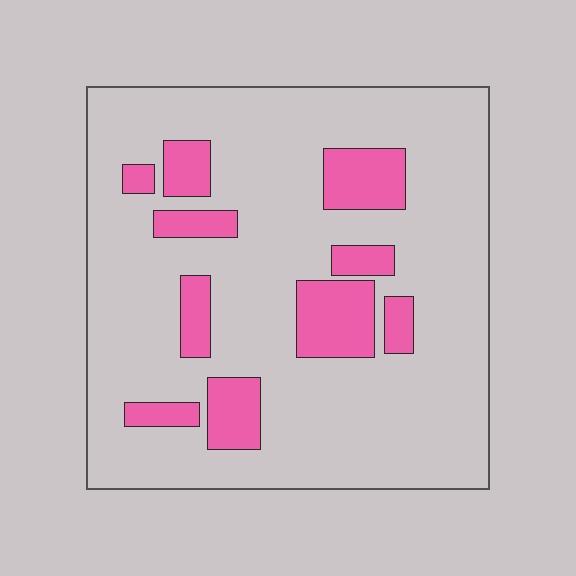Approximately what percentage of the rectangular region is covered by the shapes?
Approximately 20%.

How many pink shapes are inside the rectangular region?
10.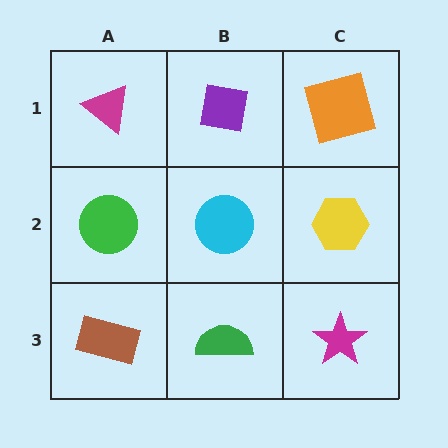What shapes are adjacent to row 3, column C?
A yellow hexagon (row 2, column C), a green semicircle (row 3, column B).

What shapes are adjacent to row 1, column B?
A cyan circle (row 2, column B), a magenta triangle (row 1, column A), an orange square (row 1, column C).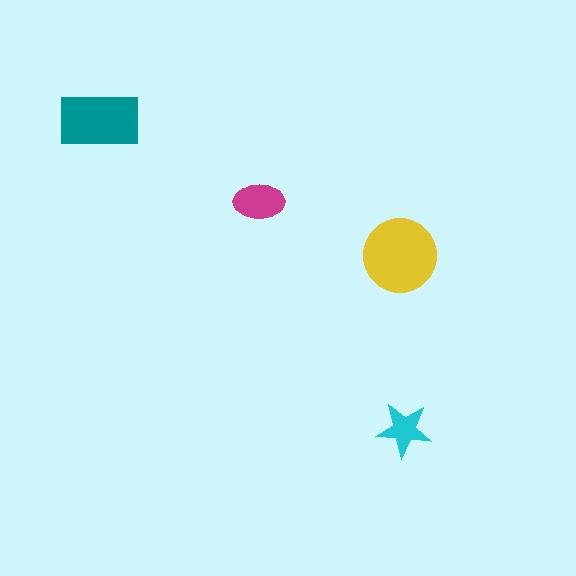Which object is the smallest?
The cyan star.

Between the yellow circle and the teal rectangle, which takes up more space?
The yellow circle.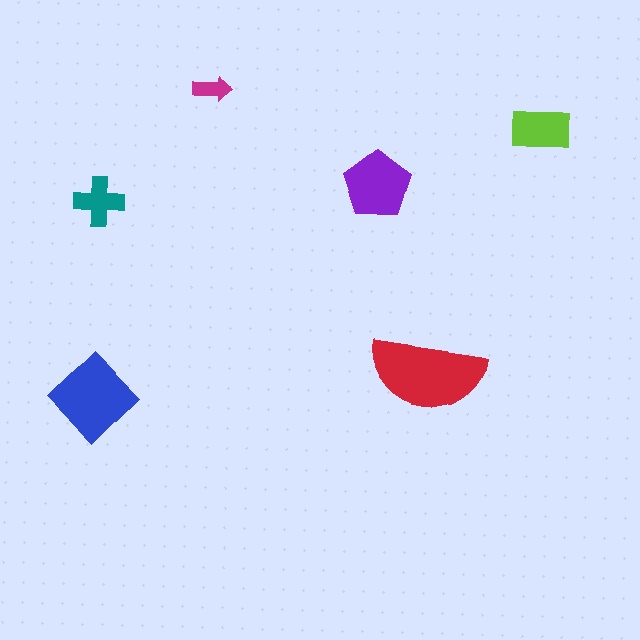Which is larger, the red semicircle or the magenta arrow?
The red semicircle.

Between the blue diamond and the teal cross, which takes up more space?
The blue diamond.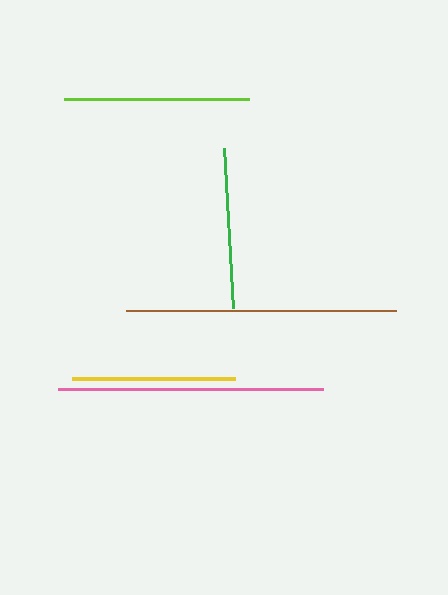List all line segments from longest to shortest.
From longest to shortest: brown, pink, lime, yellow, green.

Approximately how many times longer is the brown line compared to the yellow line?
The brown line is approximately 1.7 times the length of the yellow line.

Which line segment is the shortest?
The green line is the shortest at approximately 159 pixels.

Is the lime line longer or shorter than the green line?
The lime line is longer than the green line.